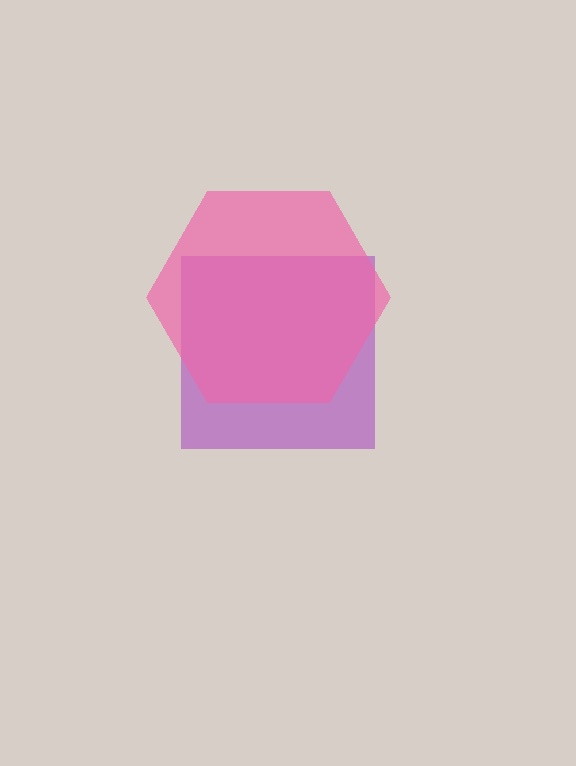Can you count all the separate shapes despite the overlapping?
Yes, there are 2 separate shapes.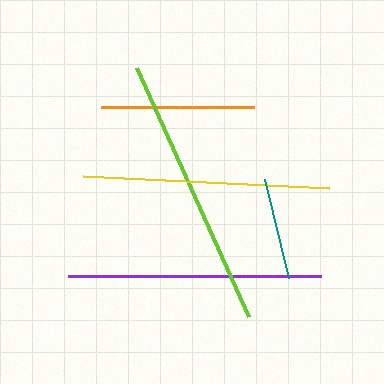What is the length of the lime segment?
The lime segment is approximately 273 pixels long.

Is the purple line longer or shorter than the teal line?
The purple line is longer than the teal line.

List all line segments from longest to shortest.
From longest to shortest: lime, purple, yellow, orange, teal.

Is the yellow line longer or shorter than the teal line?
The yellow line is longer than the teal line.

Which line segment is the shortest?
The teal line is the shortest at approximately 102 pixels.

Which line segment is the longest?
The lime line is the longest at approximately 273 pixels.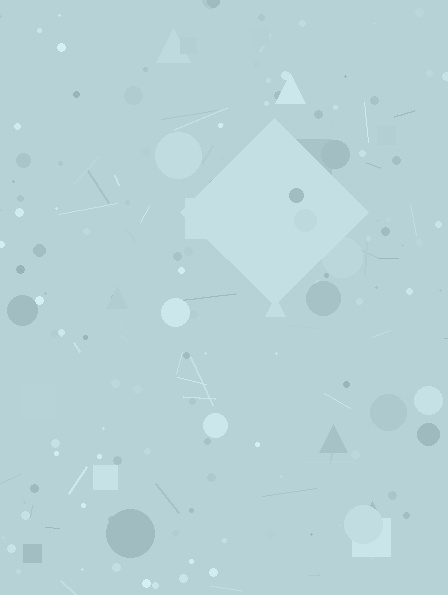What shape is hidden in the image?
A diamond is hidden in the image.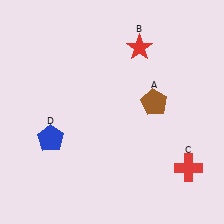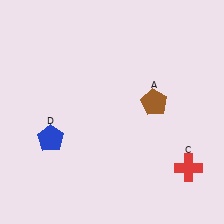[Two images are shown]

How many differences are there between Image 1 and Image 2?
There is 1 difference between the two images.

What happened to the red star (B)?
The red star (B) was removed in Image 2. It was in the top-right area of Image 1.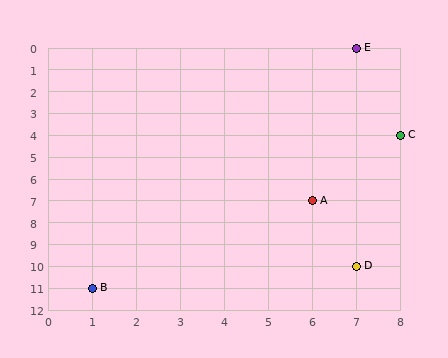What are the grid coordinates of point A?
Point A is at grid coordinates (6, 7).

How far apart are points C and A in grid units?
Points C and A are 2 columns and 3 rows apart (about 3.6 grid units diagonally).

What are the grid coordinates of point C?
Point C is at grid coordinates (8, 4).